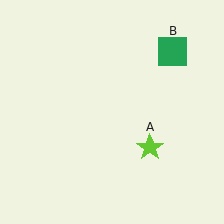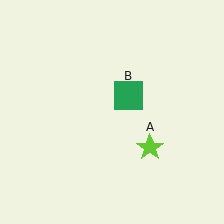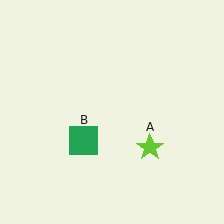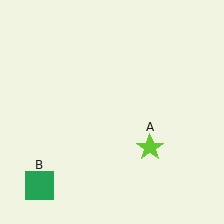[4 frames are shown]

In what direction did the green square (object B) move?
The green square (object B) moved down and to the left.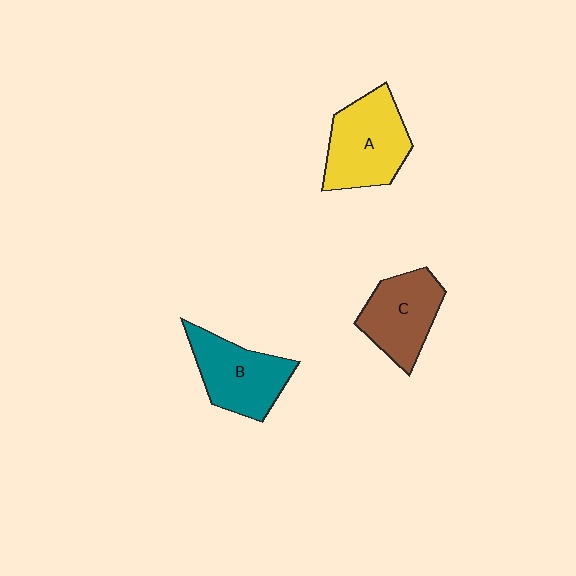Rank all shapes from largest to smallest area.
From largest to smallest: A (yellow), B (teal), C (brown).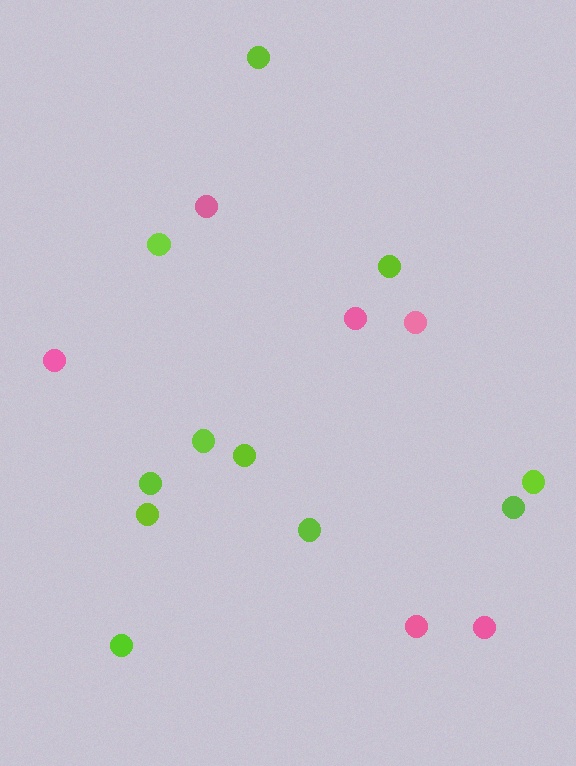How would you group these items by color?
There are 2 groups: one group of pink circles (6) and one group of lime circles (11).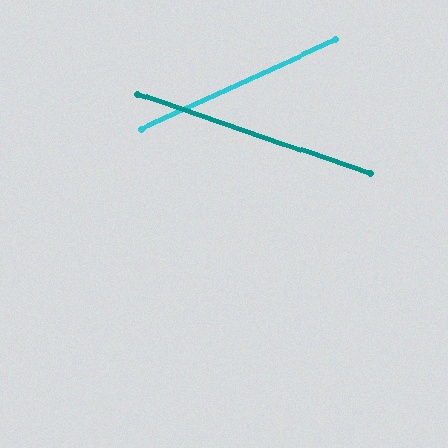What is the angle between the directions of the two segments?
Approximately 43 degrees.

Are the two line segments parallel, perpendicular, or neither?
Neither parallel nor perpendicular — they differ by about 43°.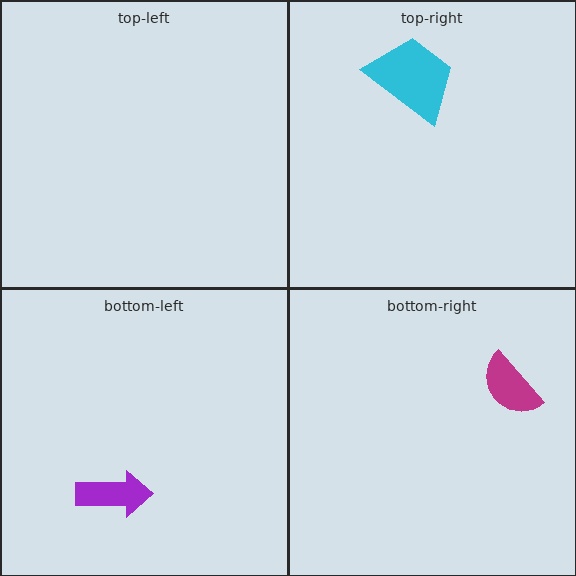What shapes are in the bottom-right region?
The magenta semicircle.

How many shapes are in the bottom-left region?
1.